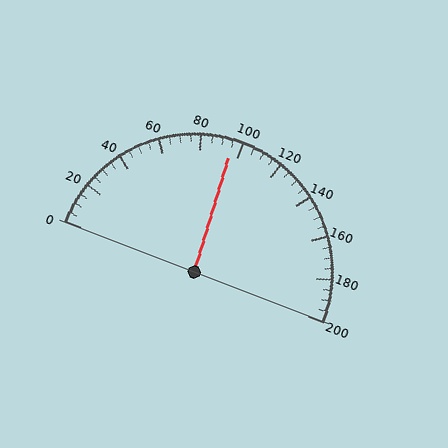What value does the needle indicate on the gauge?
The needle indicates approximately 95.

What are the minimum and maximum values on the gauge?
The gauge ranges from 0 to 200.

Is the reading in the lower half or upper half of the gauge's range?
The reading is in the lower half of the range (0 to 200).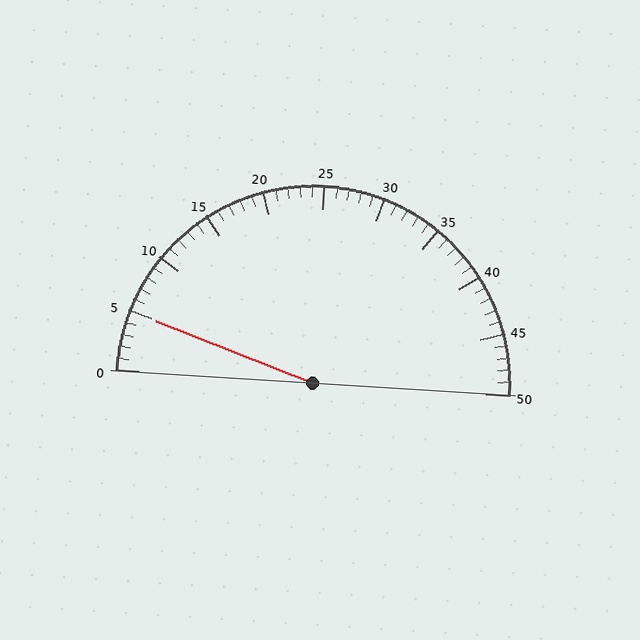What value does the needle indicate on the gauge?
The needle indicates approximately 5.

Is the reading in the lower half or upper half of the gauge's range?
The reading is in the lower half of the range (0 to 50).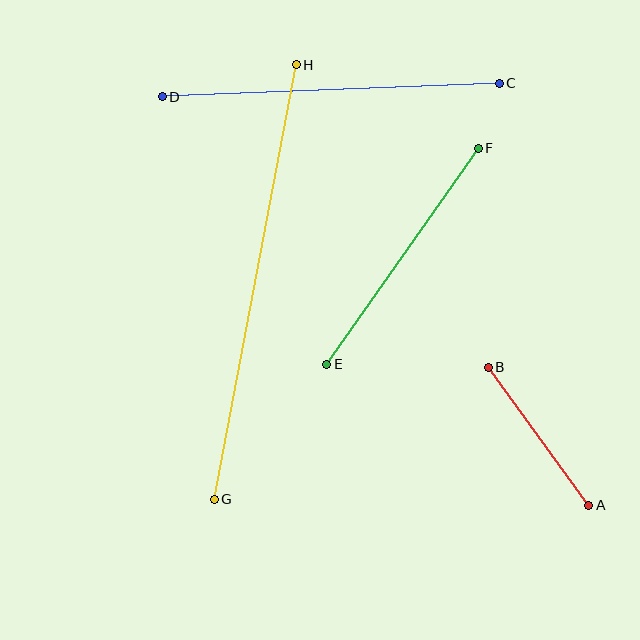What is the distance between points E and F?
The distance is approximately 264 pixels.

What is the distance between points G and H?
The distance is approximately 442 pixels.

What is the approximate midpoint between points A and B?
The midpoint is at approximately (539, 436) pixels.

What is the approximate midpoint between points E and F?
The midpoint is at approximately (403, 256) pixels.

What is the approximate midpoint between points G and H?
The midpoint is at approximately (255, 282) pixels.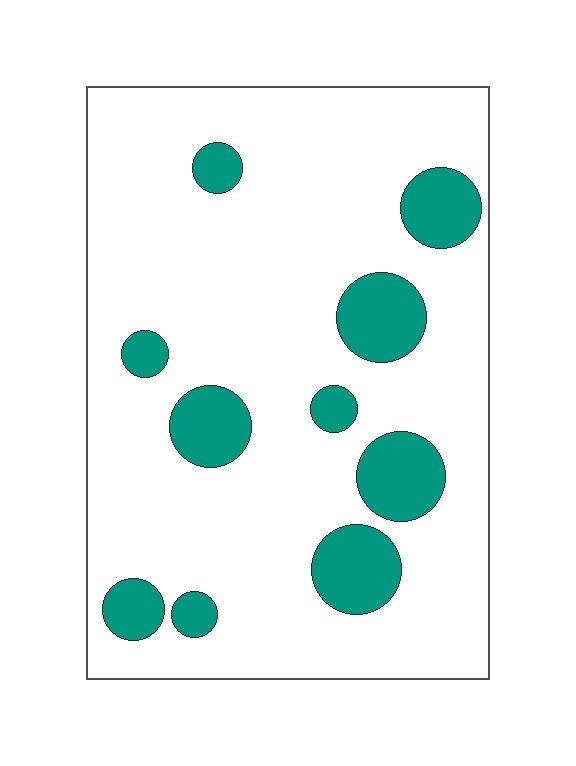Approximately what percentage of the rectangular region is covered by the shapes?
Approximately 15%.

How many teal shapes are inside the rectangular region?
10.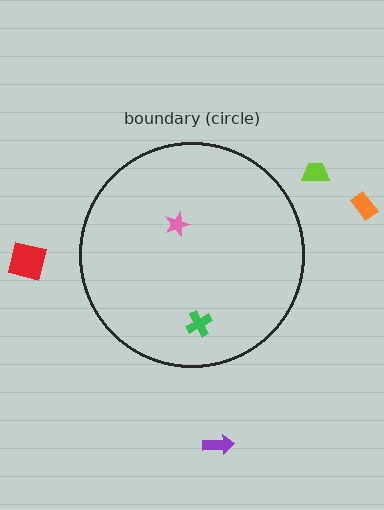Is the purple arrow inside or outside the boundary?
Outside.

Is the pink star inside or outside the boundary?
Inside.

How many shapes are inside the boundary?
2 inside, 4 outside.